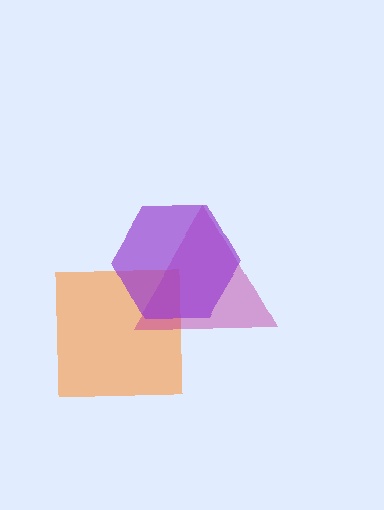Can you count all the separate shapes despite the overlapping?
Yes, there are 3 separate shapes.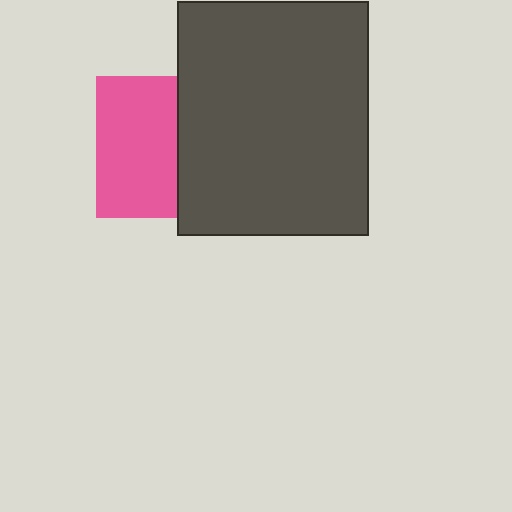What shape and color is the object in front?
The object in front is a dark gray rectangle.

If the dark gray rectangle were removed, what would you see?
You would see the complete pink square.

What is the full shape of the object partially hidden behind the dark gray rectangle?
The partially hidden object is a pink square.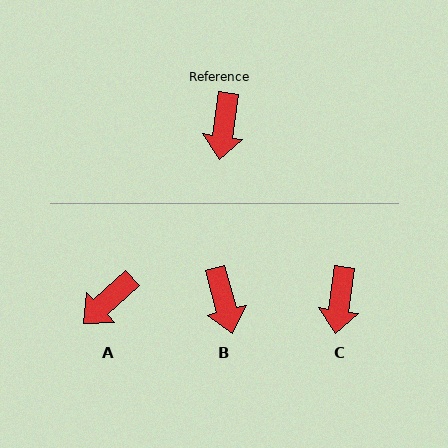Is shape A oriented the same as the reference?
No, it is off by about 39 degrees.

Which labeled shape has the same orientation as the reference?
C.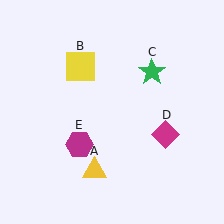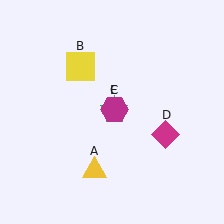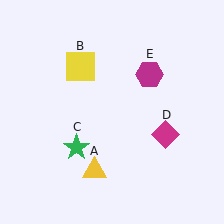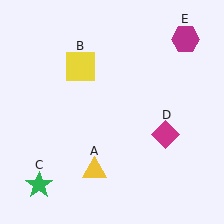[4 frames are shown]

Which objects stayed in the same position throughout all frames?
Yellow triangle (object A) and yellow square (object B) and magenta diamond (object D) remained stationary.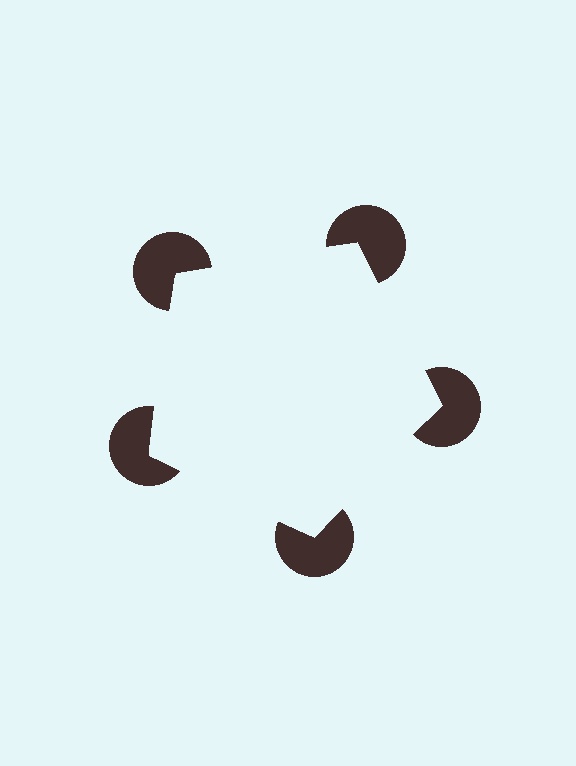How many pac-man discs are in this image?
There are 5 — one at each vertex of the illusory pentagon.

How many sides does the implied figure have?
5 sides.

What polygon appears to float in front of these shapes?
An illusory pentagon — its edges are inferred from the aligned wedge cuts in the pac-man discs, not physically drawn.